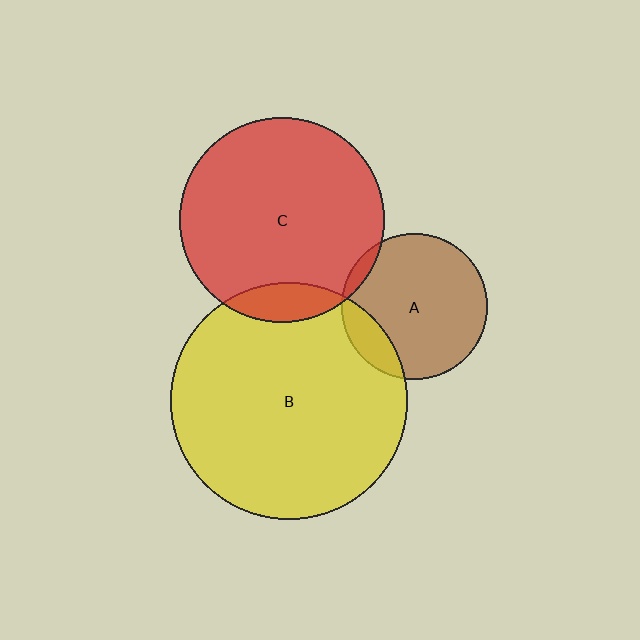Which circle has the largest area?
Circle B (yellow).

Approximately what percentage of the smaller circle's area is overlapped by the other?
Approximately 5%.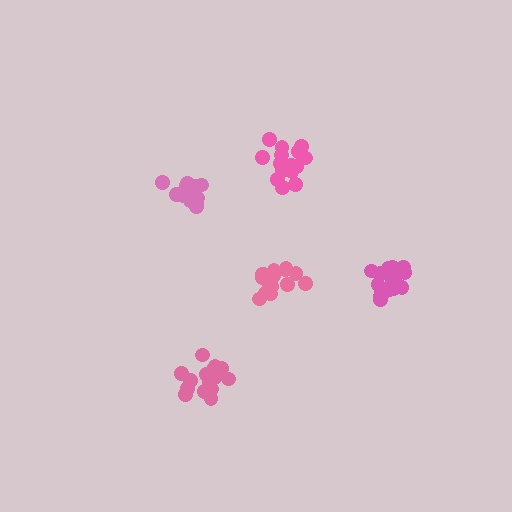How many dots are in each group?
Group 1: 17 dots, Group 2: 18 dots, Group 3: 17 dots, Group 4: 15 dots, Group 5: 18 dots (85 total).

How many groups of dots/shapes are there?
There are 5 groups.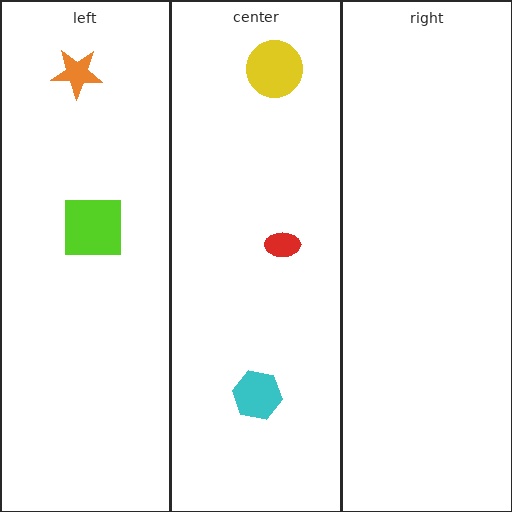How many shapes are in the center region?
3.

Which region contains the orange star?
The left region.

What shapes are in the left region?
The orange star, the lime square.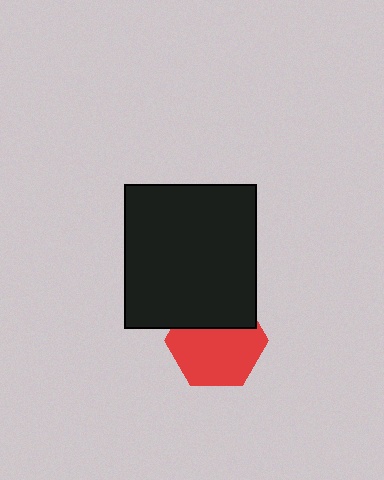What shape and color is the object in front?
The object in front is a black rectangle.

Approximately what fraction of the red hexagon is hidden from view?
Roughly 34% of the red hexagon is hidden behind the black rectangle.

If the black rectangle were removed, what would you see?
You would see the complete red hexagon.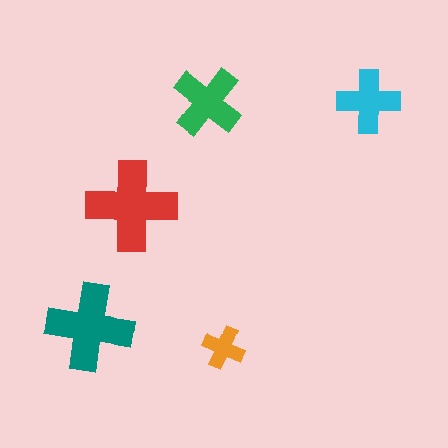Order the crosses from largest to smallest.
the red one, the teal one, the green one, the cyan one, the orange one.